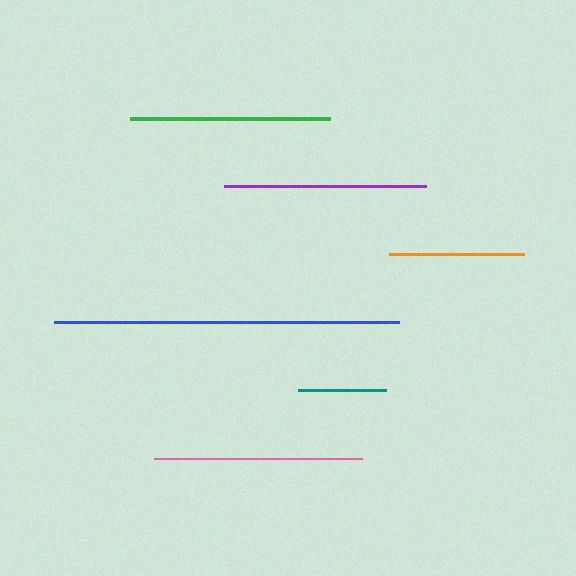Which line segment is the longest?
The blue line is the longest at approximately 345 pixels.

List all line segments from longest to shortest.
From longest to shortest: blue, pink, purple, green, orange, teal.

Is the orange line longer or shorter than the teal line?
The orange line is longer than the teal line.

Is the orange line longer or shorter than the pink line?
The pink line is longer than the orange line.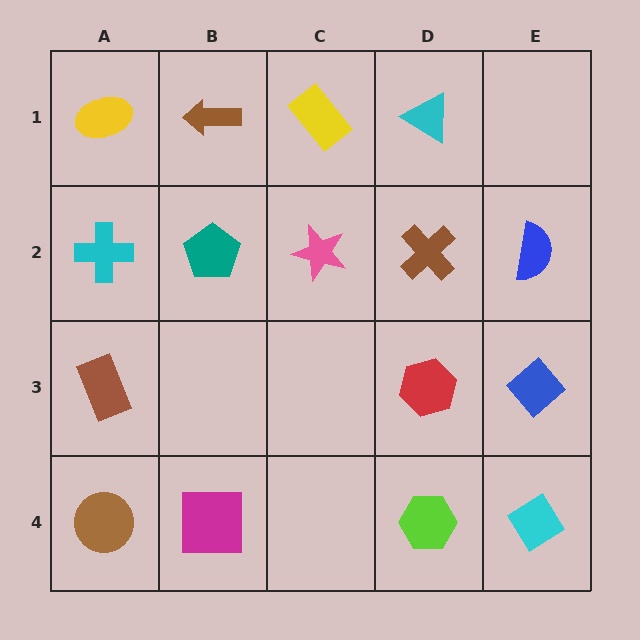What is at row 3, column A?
A brown rectangle.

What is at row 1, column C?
A yellow rectangle.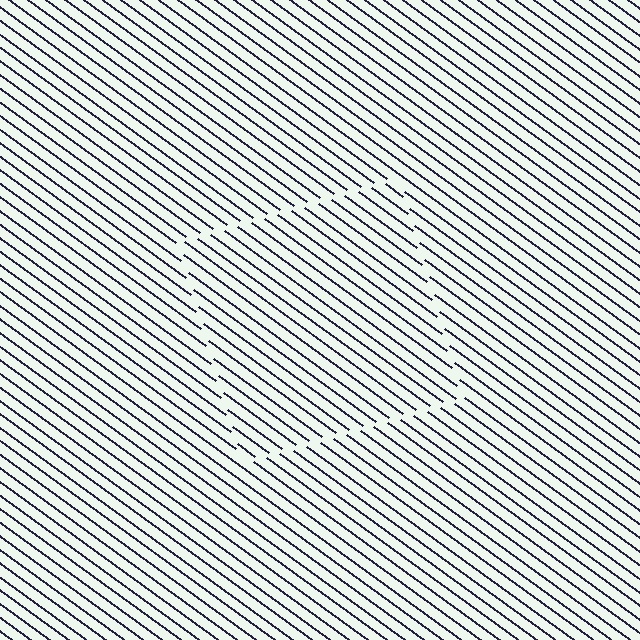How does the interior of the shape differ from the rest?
The interior of the shape contains the same grating, shifted by half a period — the contour is defined by the phase discontinuity where line-ends from the inner and outer gratings abut.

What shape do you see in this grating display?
An illusory square. The interior of the shape contains the same grating, shifted by half a period — the contour is defined by the phase discontinuity where line-ends from the inner and outer gratings abut.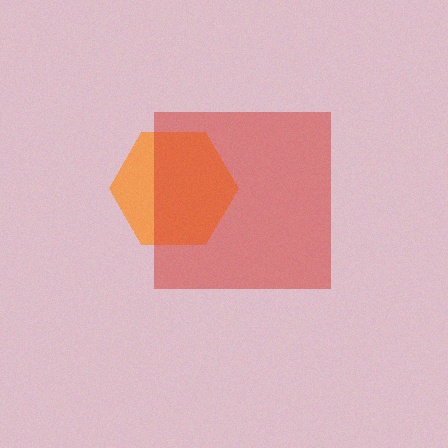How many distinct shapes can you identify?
There are 2 distinct shapes: an orange hexagon, a red square.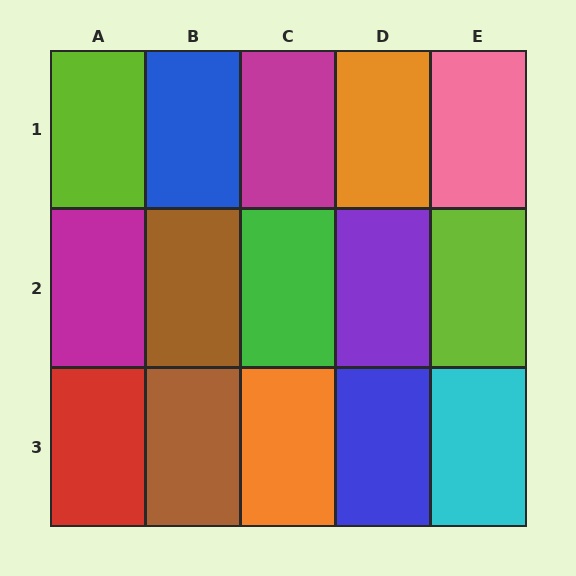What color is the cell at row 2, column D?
Purple.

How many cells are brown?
2 cells are brown.